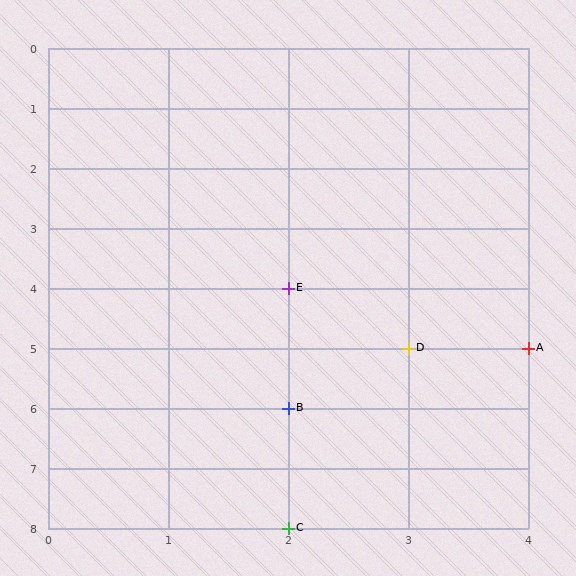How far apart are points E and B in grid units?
Points E and B are 2 rows apart.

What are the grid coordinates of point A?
Point A is at grid coordinates (4, 5).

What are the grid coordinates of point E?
Point E is at grid coordinates (2, 4).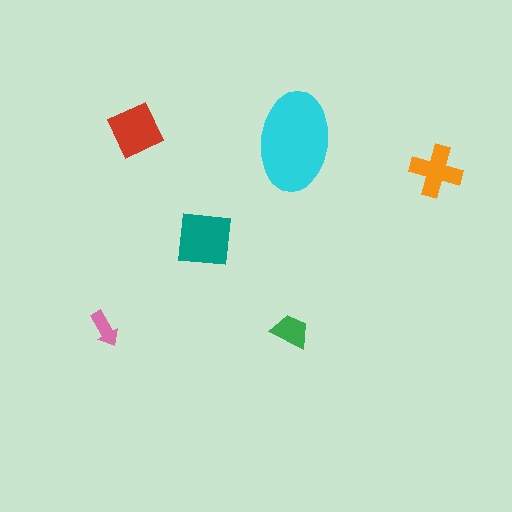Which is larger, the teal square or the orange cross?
The teal square.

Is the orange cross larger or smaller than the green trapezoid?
Larger.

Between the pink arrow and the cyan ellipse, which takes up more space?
The cyan ellipse.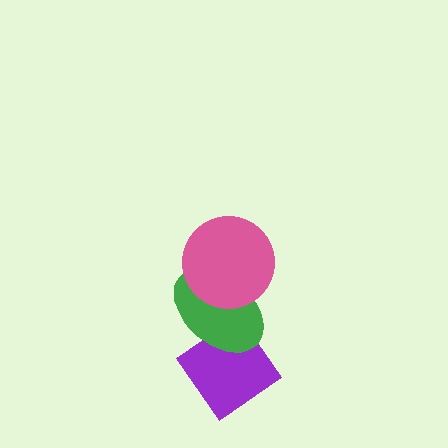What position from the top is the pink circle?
The pink circle is 1st from the top.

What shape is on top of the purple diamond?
The green ellipse is on top of the purple diamond.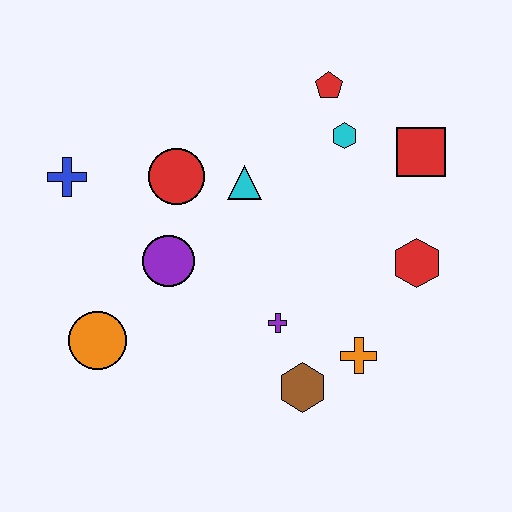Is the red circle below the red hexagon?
No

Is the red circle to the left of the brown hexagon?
Yes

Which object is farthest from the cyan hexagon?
The orange circle is farthest from the cyan hexagon.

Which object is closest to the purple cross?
The brown hexagon is closest to the purple cross.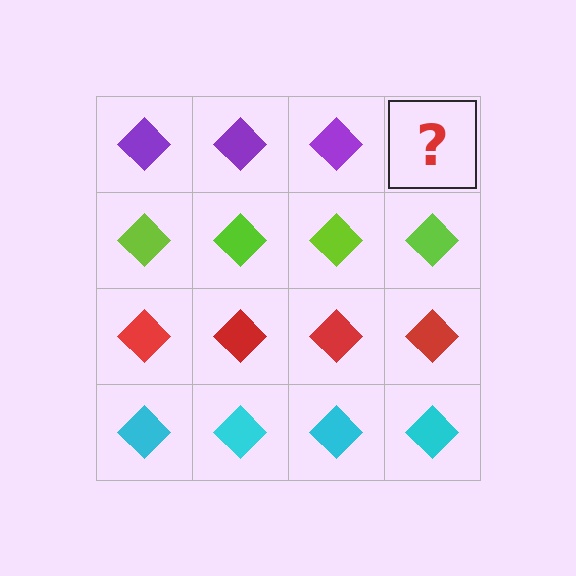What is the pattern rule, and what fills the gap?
The rule is that each row has a consistent color. The gap should be filled with a purple diamond.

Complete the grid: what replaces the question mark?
The question mark should be replaced with a purple diamond.